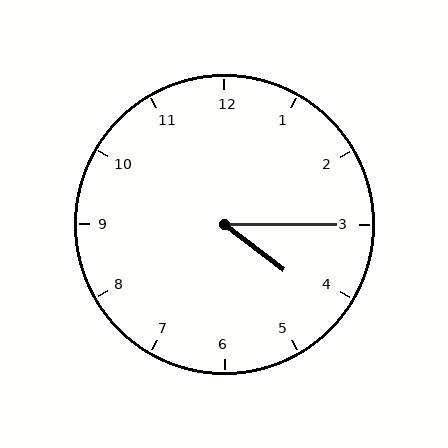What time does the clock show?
4:15.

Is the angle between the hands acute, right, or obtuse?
It is acute.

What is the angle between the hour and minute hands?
Approximately 38 degrees.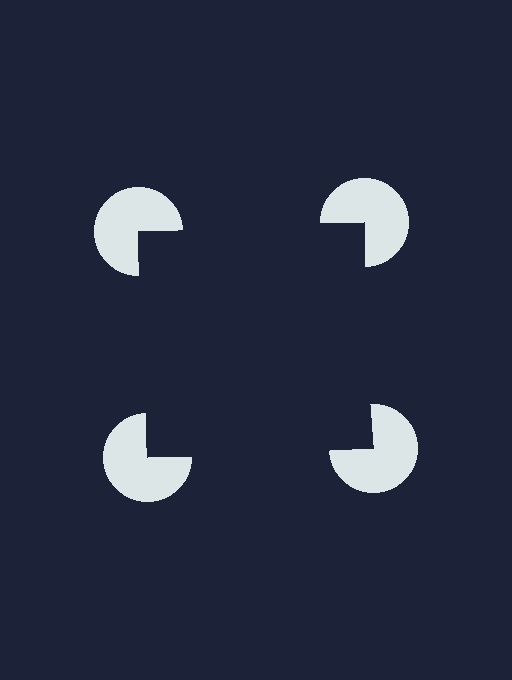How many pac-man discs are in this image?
There are 4 — one at each vertex of the illusory square.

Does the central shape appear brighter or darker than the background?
It typically appears slightly darker than the background, even though no actual brightness change is drawn.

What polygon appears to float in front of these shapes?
An illusory square — its edges are inferred from the aligned wedge cuts in the pac-man discs, not physically drawn.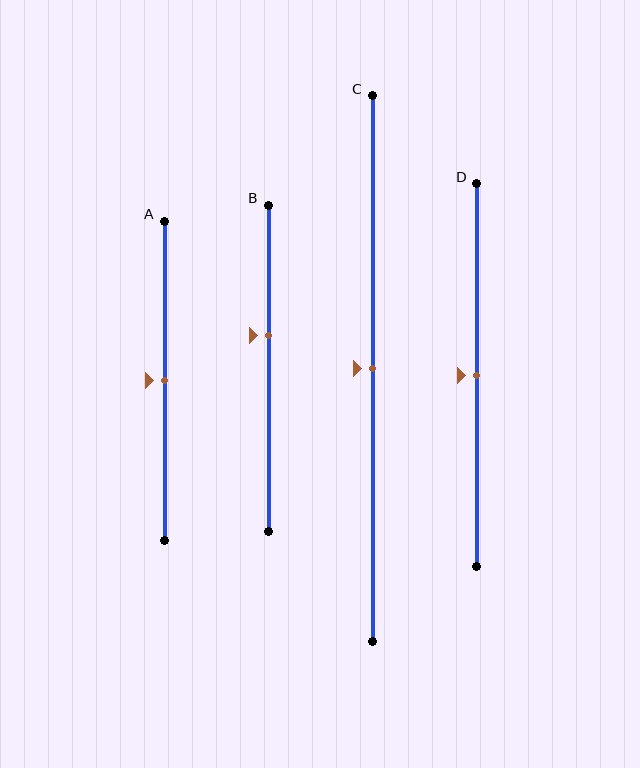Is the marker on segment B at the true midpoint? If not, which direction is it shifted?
No, the marker on segment B is shifted upward by about 10% of the segment length.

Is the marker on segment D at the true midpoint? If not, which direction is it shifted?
Yes, the marker on segment D is at the true midpoint.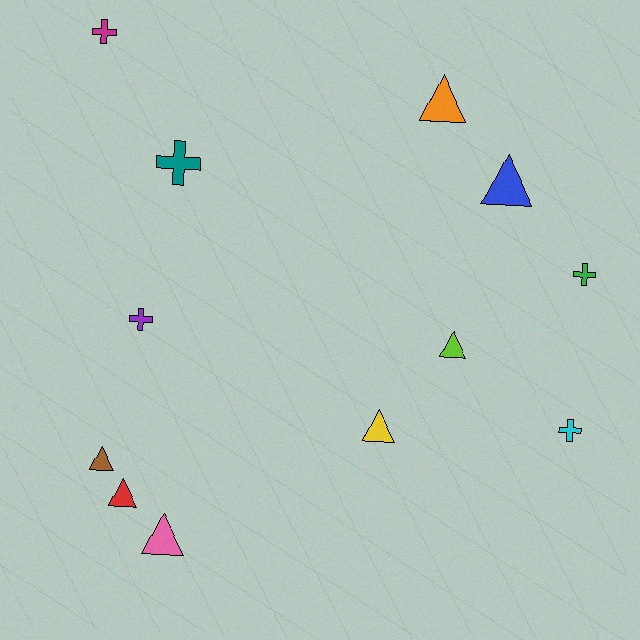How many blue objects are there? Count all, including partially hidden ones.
There is 1 blue object.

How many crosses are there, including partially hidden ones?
There are 5 crosses.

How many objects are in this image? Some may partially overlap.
There are 12 objects.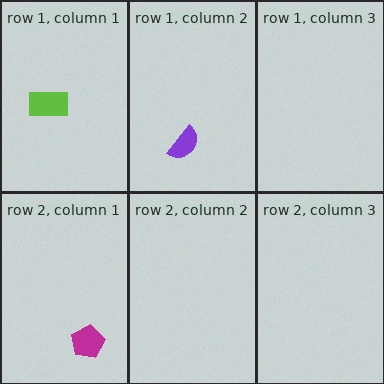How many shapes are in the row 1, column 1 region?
1.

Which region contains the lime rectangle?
The row 1, column 1 region.